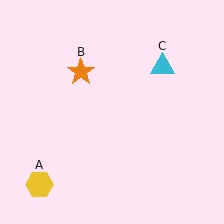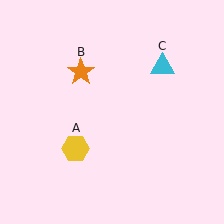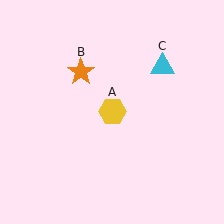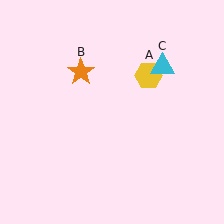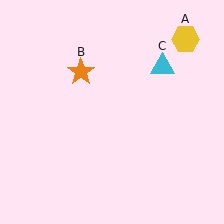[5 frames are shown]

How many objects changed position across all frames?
1 object changed position: yellow hexagon (object A).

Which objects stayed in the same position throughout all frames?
Orange star (object B) and cyan triangle (object C) remained stationary.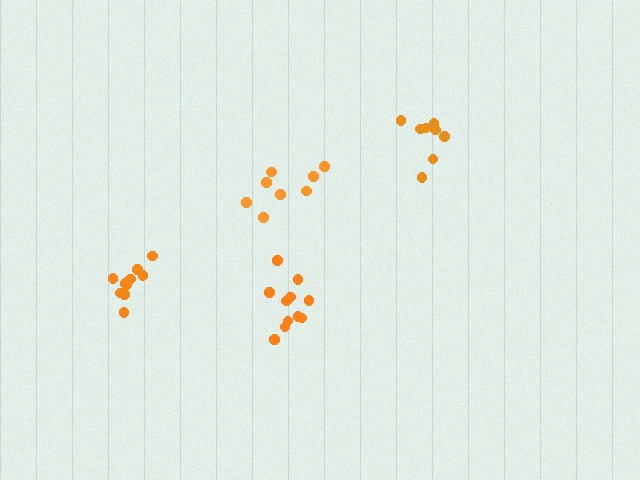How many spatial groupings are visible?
There are 4 spatial groupings.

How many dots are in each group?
Group 1: 11 dots, Group 2: 8 dots, Group 3: 10 dots, Group 4: 8 dots (37 total).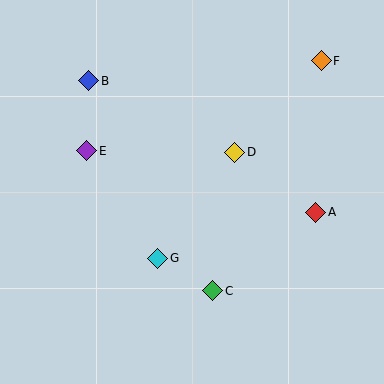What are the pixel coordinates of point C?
Point C is at (213, 291).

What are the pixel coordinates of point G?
Point G is at (158, 258).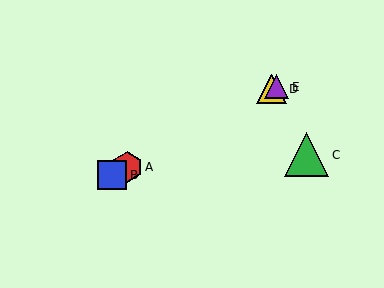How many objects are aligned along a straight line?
4 objects (A, B, D, E) are aligned along a straight line.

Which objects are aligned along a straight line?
Objects A, B, D, E are aligned along a straight line.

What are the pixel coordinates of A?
Object A is at (127, 167).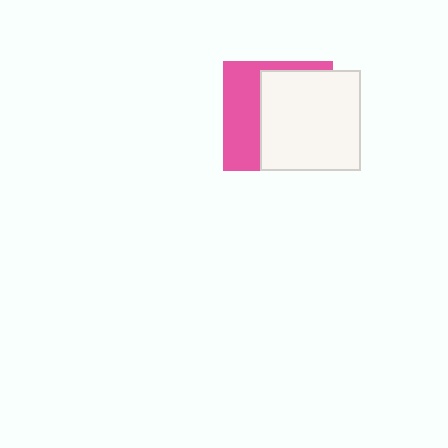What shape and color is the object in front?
The object in front is a white square.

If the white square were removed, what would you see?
You would see the complete pink square.